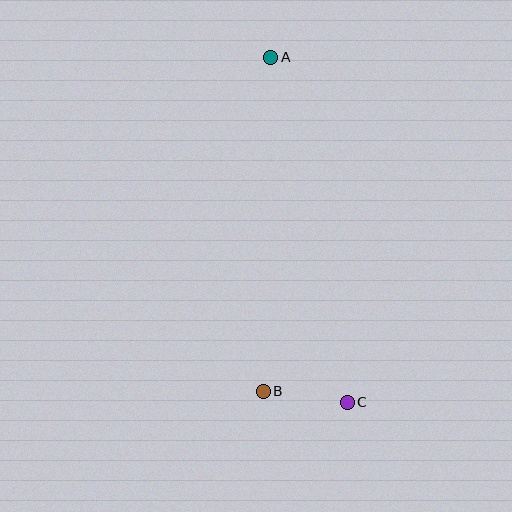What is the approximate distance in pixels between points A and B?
The distance between A and B is approximately 334 pixels.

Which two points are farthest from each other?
Points A and C are farthest from each other.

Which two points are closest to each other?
Points B and C are closest to each other.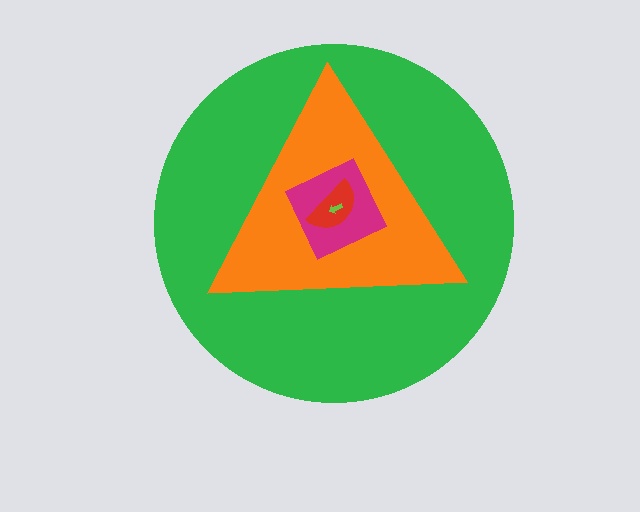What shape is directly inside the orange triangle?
The magenta square.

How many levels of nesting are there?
5.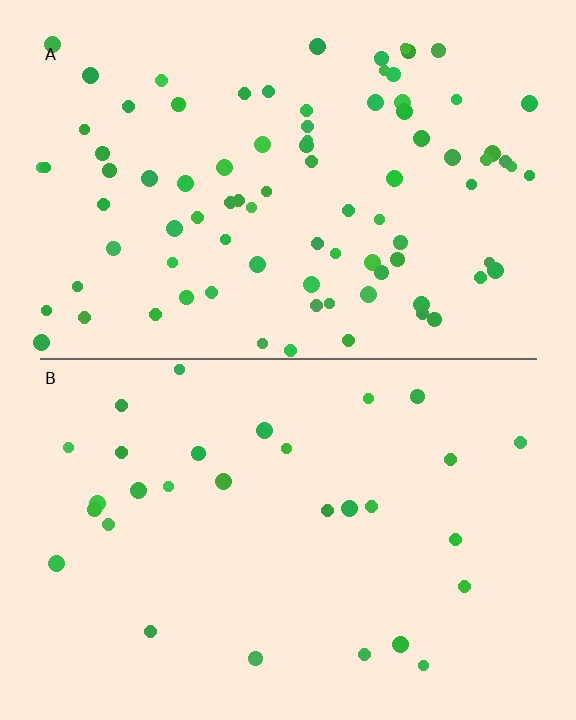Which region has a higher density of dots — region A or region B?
A (the top).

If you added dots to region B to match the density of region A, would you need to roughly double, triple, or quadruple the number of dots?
Approximately triple.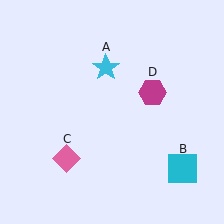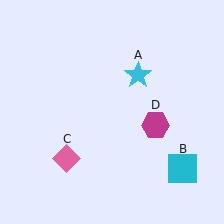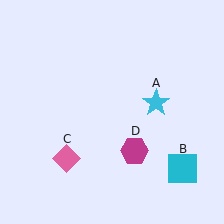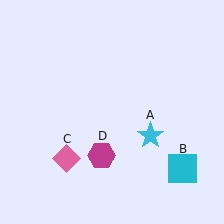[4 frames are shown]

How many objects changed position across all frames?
2 objects changed position: cyan star (object A), magenta hexagon (object D).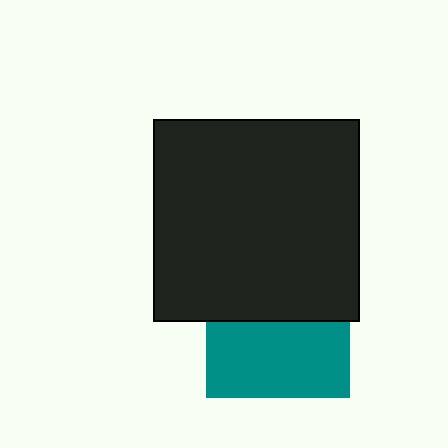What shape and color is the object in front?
The object in front is a black rectangle.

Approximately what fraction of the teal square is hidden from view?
Roughly 47% of the teal square is hidden behind the black rectangle.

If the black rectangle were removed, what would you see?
You would see the complete teal square.